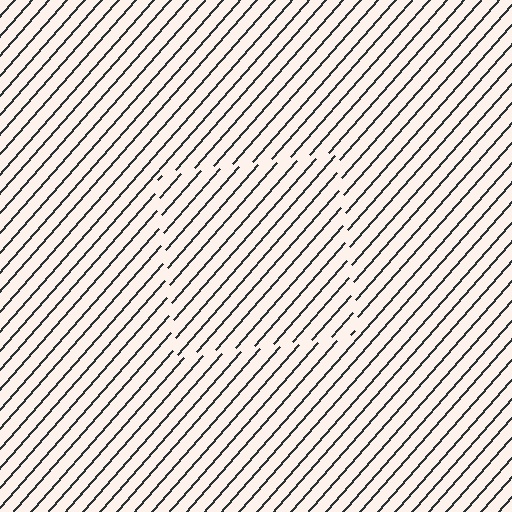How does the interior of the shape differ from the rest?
The interior of the shape contains the same grating, shifted by half a period — the contour is defined by the phase discontinuity where line-ends from the inner and outer gratings abut.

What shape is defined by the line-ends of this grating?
An illusory square. The interior of the shape contains the same grating, shifted by half a period — the contour is defined by the phase discontinuity where line-ends from the inner and outer gratings abut.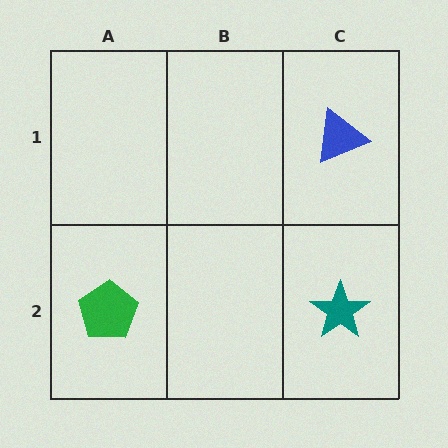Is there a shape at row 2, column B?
No, that cell is empty.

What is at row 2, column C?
A teal star.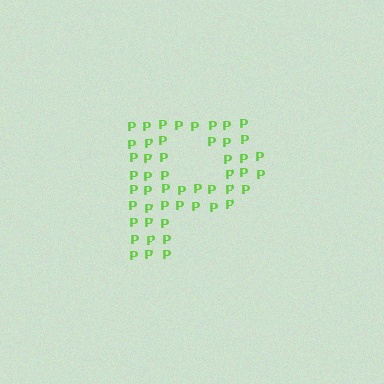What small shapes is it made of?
It is made of small letter P's.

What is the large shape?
The large shape is the letter P.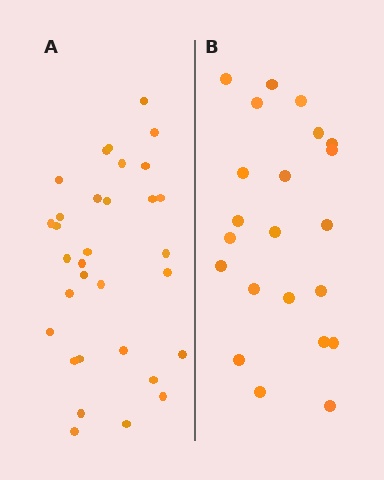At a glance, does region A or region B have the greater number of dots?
Region A (the left region) has more dots.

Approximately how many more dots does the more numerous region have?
Region A has roughly 10 or so more dots than region B.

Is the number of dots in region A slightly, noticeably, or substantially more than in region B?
Region A has substantially more. The ratio is roughly 1.5 to 1.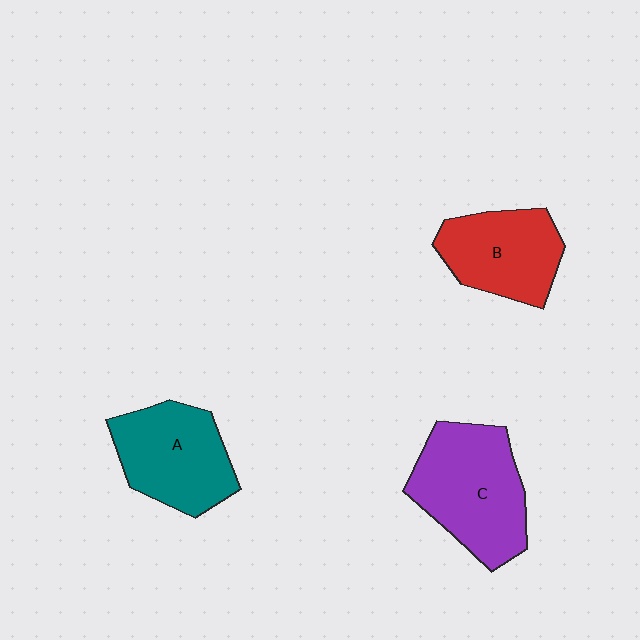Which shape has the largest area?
Shape C (purple).